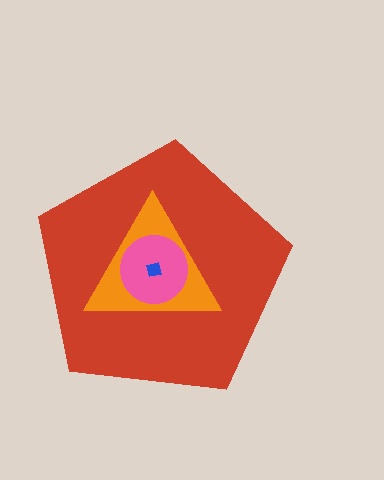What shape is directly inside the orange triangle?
The pink circle.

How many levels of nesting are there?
4.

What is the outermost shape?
The red pentagon.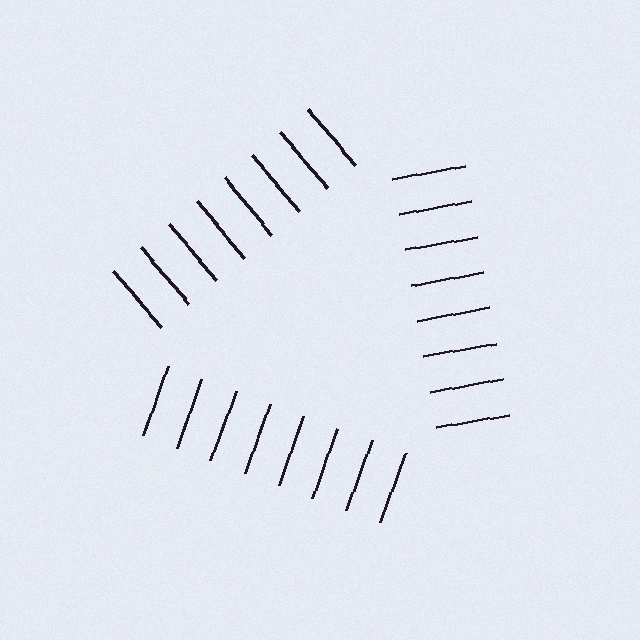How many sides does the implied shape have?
3 sides — the line-ends trace a triangle.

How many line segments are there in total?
24 — 8 along each of the 3 edges.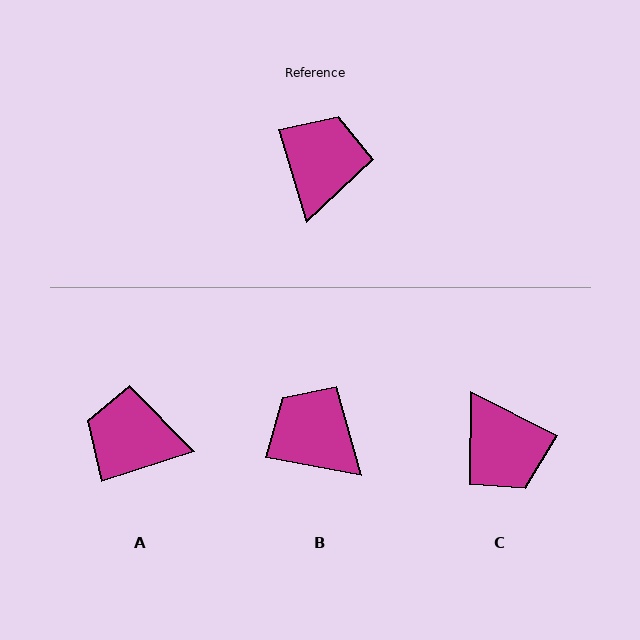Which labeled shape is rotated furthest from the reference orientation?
C, about 133 degrees away.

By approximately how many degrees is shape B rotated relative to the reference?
Approximately 62 degrees counter-clockwise.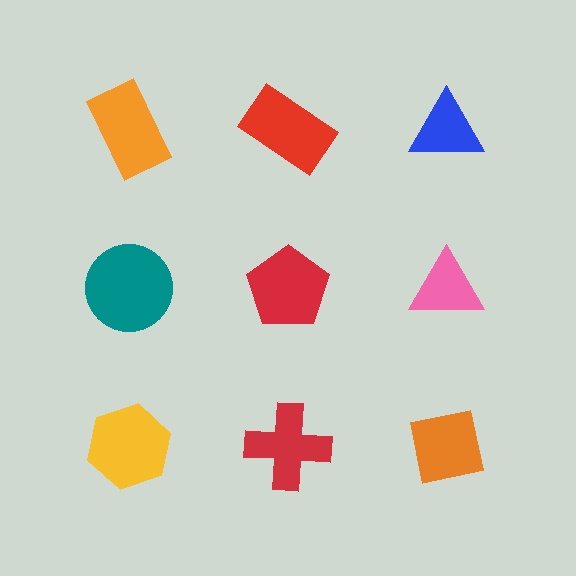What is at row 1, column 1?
An orange rectangle.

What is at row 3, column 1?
A yellow hexagon.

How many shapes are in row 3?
3 shapes.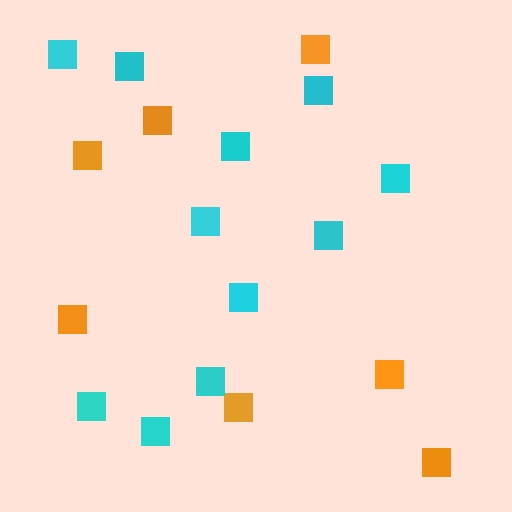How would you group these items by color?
There are 2 groups: one group of orange squares (7) and one group of cyan squares (11).